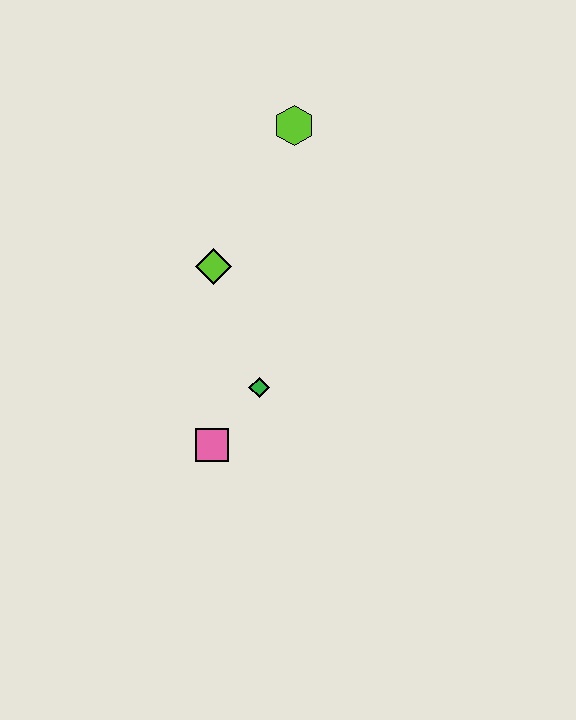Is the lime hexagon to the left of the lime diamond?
No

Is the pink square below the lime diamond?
Yes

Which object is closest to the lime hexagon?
The lime diamond is closest to the lime hexagon.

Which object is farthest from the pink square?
The lime hexagon is farthest from the pink square.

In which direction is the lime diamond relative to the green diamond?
The lime diamond is above the green diamond.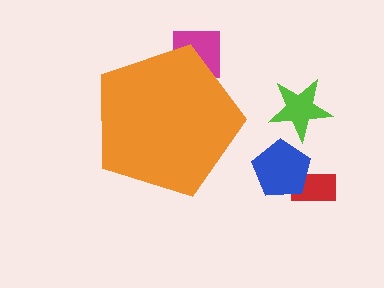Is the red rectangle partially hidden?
No, the red rectangle is fully visible.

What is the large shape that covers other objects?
An orange pentagon.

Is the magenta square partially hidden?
Yes, the magenta square is partially hidden behind the orange pentagon.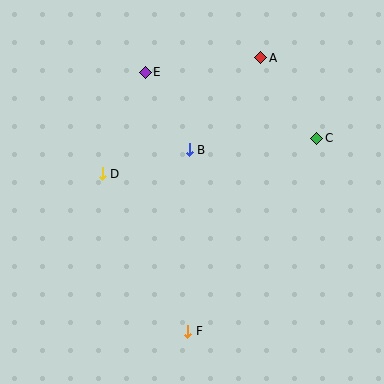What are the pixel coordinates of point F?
Point F is at (188, 331).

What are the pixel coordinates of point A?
Point A is at (261, 58).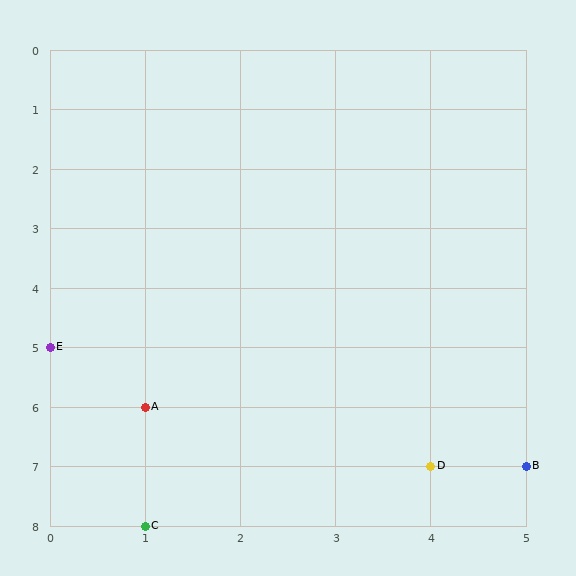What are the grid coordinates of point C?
Point C is at grid coordinates (1, 8).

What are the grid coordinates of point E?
Point E is at grid coordinates (0, 5).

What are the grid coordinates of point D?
Point D is at grid coordinates (4, 7).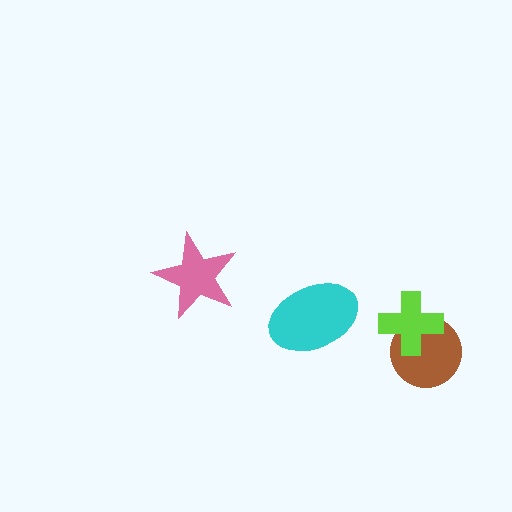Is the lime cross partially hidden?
No, no other shape covers it.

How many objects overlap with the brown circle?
1 object overlaps with the brown circle.